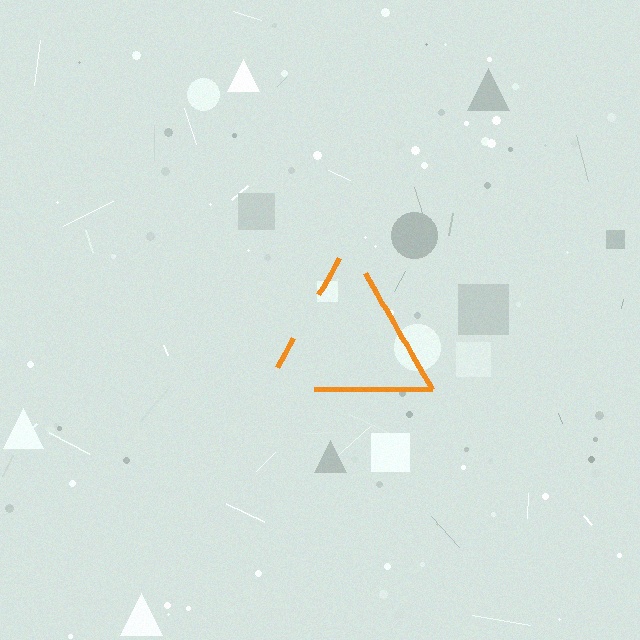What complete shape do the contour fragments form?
The contour fragments form a triangle.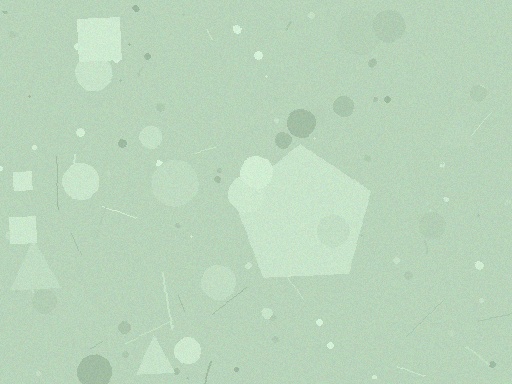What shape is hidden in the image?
A pentagon is hidden in the image.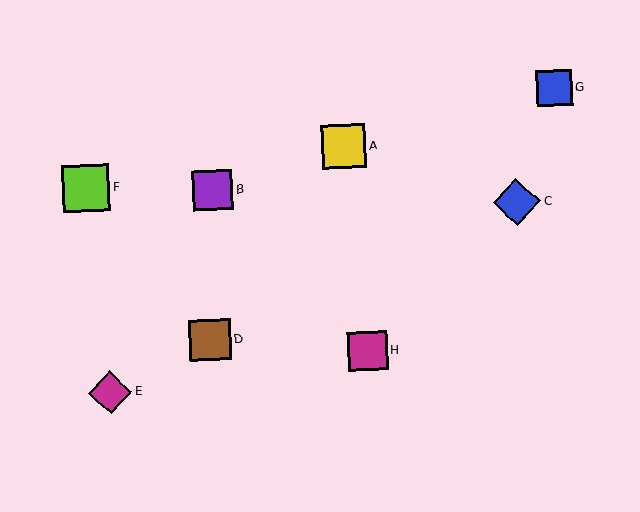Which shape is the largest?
The lime square (labeled F) is the largest.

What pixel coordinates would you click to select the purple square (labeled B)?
Click at (212, 190) to select the purple square B.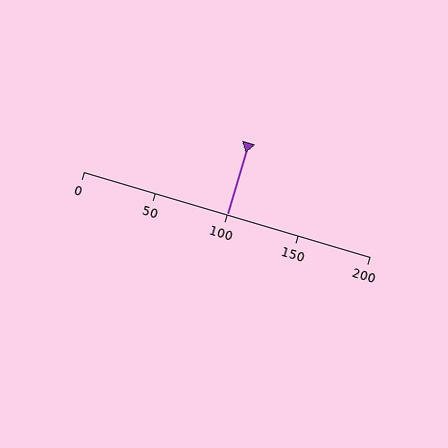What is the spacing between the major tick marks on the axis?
The major ticks are spaced 50 apart.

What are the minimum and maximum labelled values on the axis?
The axis runs from 0 to 200.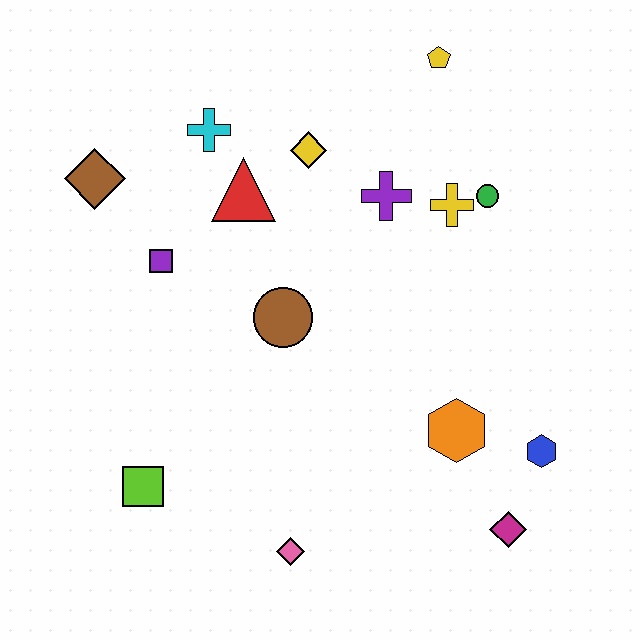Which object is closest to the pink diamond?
The lime square is closest to the pink diamond.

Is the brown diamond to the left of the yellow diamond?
Yes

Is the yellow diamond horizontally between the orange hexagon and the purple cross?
No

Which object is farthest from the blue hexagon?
The brown diamond is farthest from the blue hexagon.